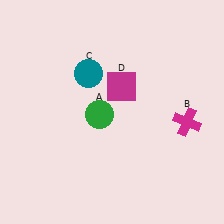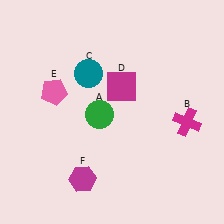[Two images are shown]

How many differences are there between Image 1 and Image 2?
There are 2 differences between the two images.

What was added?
A pink pentagon (E), a magenta hexagon (F) were added in Image 2.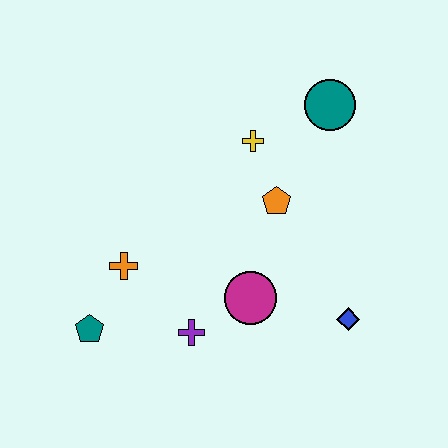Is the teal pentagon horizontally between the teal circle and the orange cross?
No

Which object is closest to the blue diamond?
The magenta circle is closest to the blue diamond.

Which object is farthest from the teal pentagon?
The teal circle is farthest from the teal pentagon.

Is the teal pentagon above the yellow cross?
No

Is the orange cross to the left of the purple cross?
Yes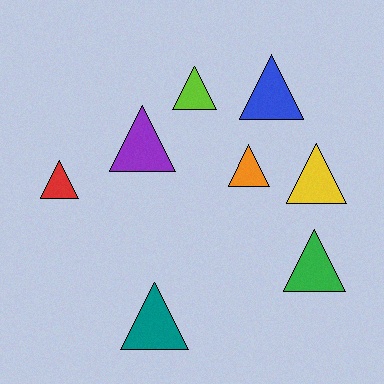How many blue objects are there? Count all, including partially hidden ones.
There is 1 blue object.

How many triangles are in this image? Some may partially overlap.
There are 8 triangles.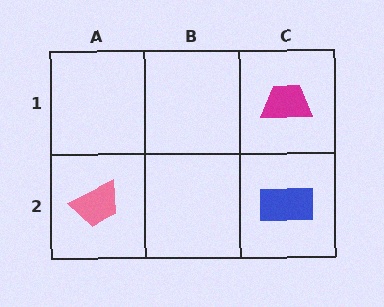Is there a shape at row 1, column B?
No, that cell is empty.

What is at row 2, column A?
A pink trapezoid.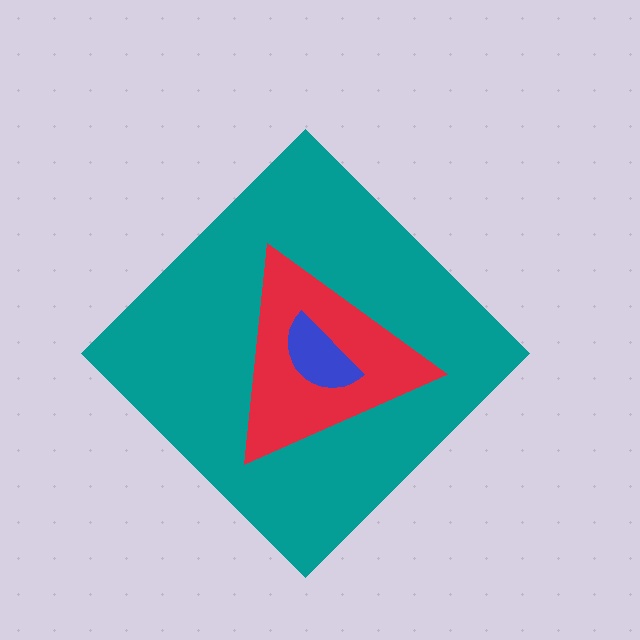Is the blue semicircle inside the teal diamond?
Yes.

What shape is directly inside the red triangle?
The blue semicircle.